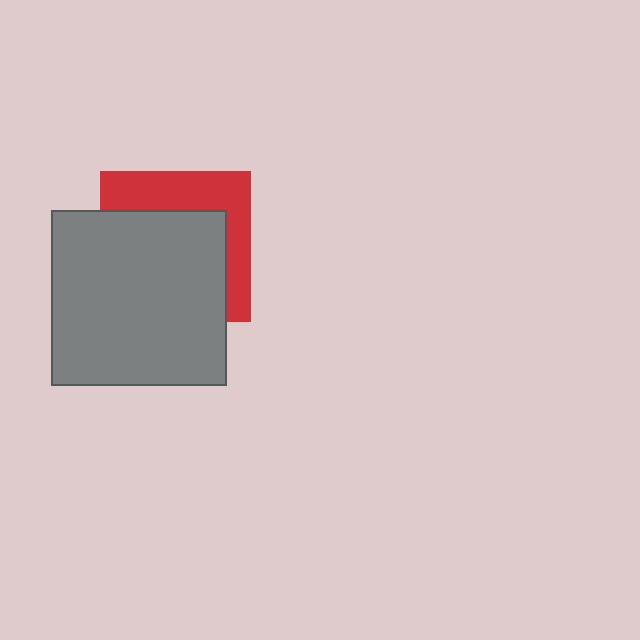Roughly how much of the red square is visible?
A small part of it is visible (roughly 37%).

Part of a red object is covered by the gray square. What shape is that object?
It is a square.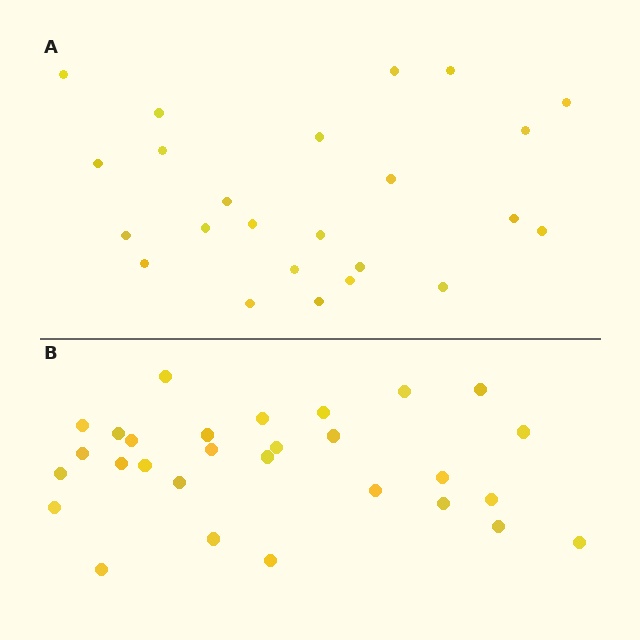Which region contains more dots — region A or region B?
Region B (the bottom region) has more dots.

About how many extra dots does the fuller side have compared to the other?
Region B has about 5 more dots than region A.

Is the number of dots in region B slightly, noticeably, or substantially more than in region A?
Region B has only slightly more — the two regions are fairly close. The ratio is roughly 1.2 to 1.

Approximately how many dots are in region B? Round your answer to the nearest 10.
About 30 dots. (The exact count is 29, which rounds to 30.)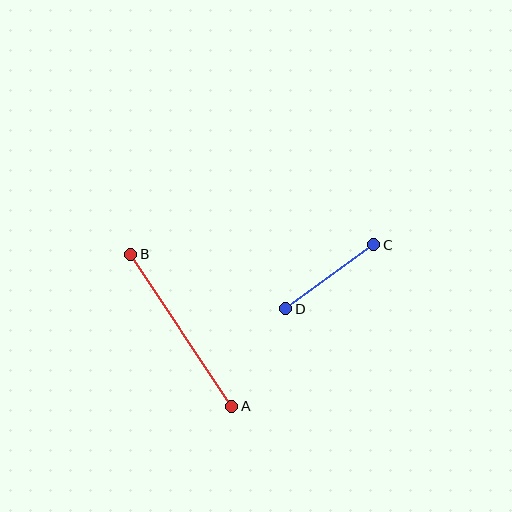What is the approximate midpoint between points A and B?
The midpoint is at approximately (181, 330) pixels.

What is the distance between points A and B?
The distance is approximately 182 pixels.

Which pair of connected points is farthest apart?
Points A and B are farthest apart.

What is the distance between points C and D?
The distance is approximately 109 pixels.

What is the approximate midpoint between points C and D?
The midpoint is at approximately (330, 277) pixels.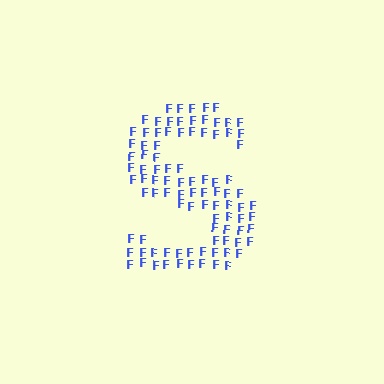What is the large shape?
The large shape is the letter S.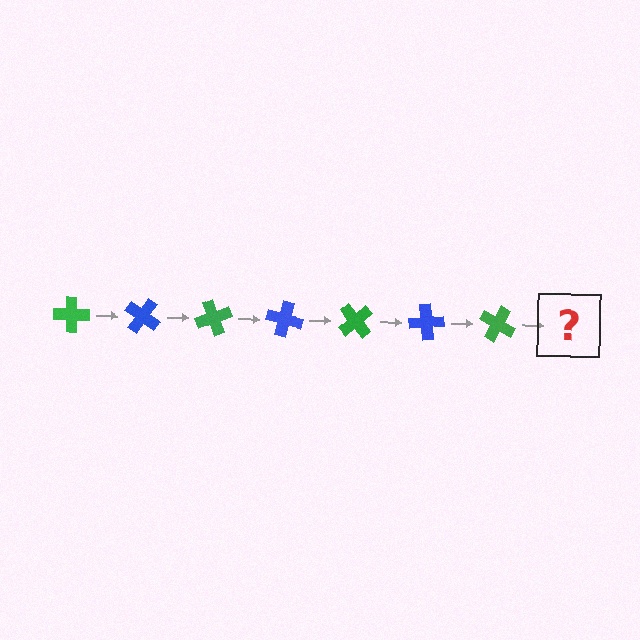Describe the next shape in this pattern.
It should be a blue cross, rotated 245 degrees from the start.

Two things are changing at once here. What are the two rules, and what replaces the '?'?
The two rules are that it rotates 35 degrees each step and the color cycles through green and blue. The '?' should be a blue cross, rotated 245 degrees from the start.